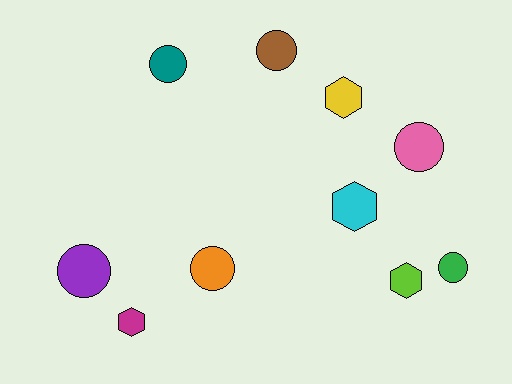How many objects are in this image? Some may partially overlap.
There are 10 objects.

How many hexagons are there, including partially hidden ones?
There are 4 hexagons.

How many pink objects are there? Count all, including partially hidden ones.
There is 1 pink object.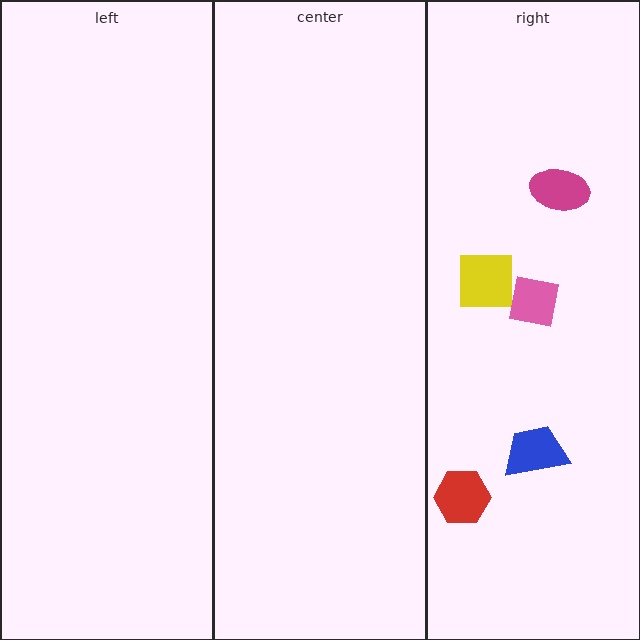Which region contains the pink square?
The right region.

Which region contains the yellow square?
The right region.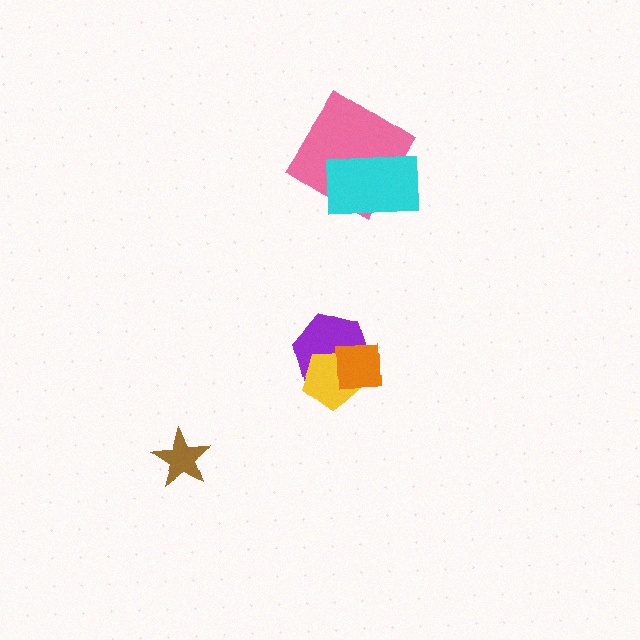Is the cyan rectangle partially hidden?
No, no other shape covers it.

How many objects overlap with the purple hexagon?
2 objects overlap with the purple hexagon.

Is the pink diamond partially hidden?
Yes, it is partially covered by another shape.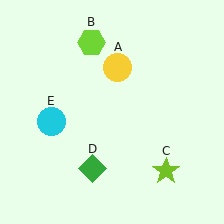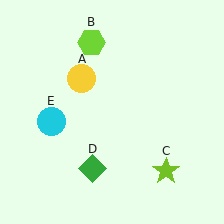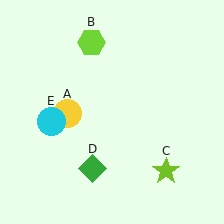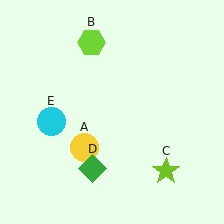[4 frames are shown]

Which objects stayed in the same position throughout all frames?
Lime hexagon (object B) and lime star (object C) and green diamond (object D) and cyan circle (object E) remained stationary.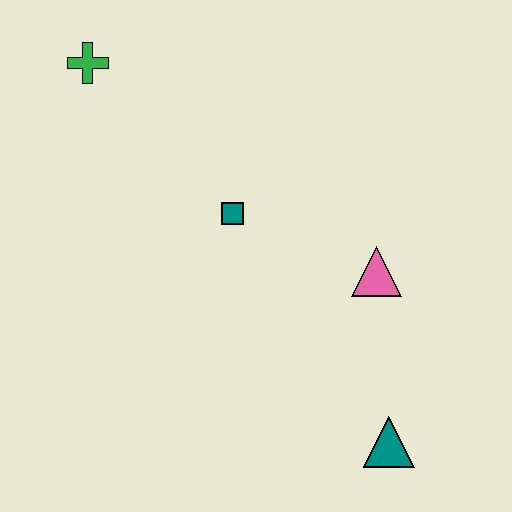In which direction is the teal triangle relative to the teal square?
The teal triangle is below the teal square.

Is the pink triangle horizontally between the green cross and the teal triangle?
Yes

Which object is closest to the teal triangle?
The pink triangle is closest to the teal triangle.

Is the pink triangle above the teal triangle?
Yes